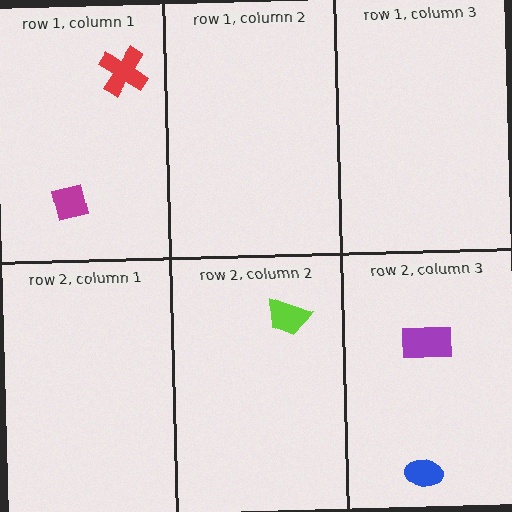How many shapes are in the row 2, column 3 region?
2.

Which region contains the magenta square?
The row 1, column 1 region.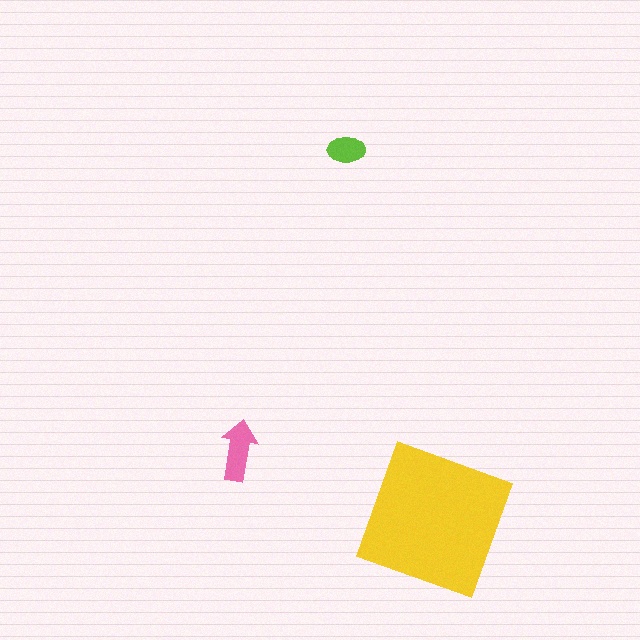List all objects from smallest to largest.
The lime ellipse, the pink arrow, the yellow square.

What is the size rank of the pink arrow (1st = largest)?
2nd.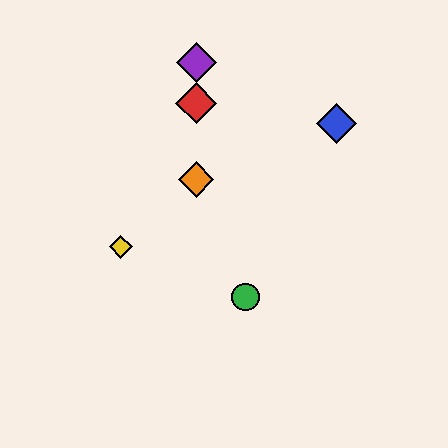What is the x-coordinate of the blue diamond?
The blue diamond is at x≈336.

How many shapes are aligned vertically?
3 shapes (the red diamond, the purple diamond, the orange diamond) are aligned vertically.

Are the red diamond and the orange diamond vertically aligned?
Yes, both are at x≈196.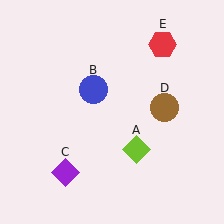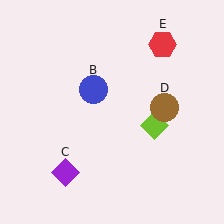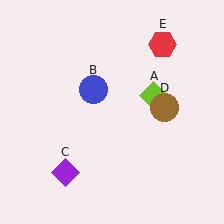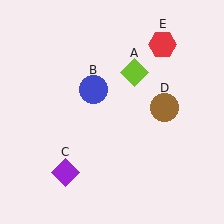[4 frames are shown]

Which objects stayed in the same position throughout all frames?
Blue circle (object B) and purple diamond (object C) and brown circle (object D) and red hexagon (object E) remained stationary.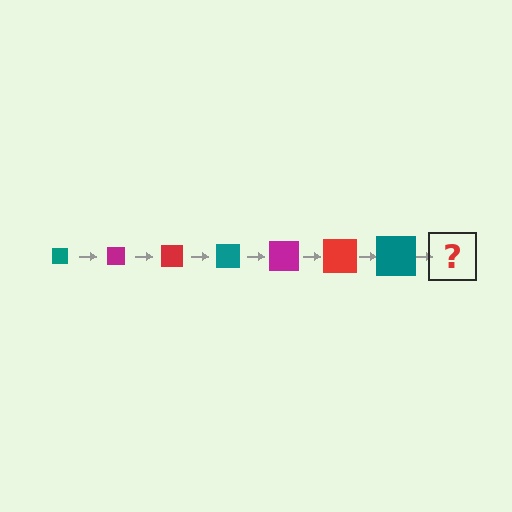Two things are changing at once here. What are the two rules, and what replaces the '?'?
The two rules are that the square grows larger each step and the color cycles through teal, magenta, and red. The '?' should be a magenta square, larger than the previous one.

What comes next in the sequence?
The next element should be a magenta square, larger than the previous one.